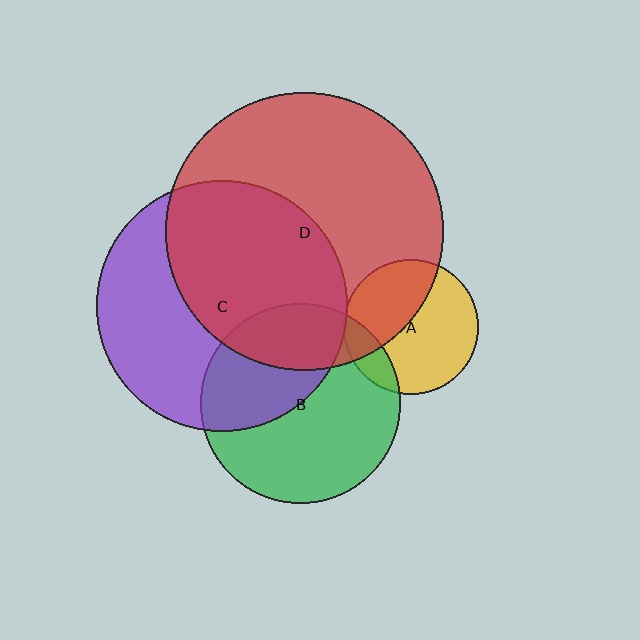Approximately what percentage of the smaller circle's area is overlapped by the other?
Approximately 15%.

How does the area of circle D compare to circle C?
Approximately 1.2 times.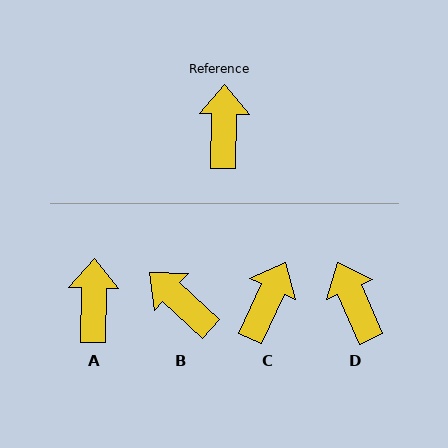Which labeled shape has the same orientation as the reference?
A.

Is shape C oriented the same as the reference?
No, it is off by about 24 degrees.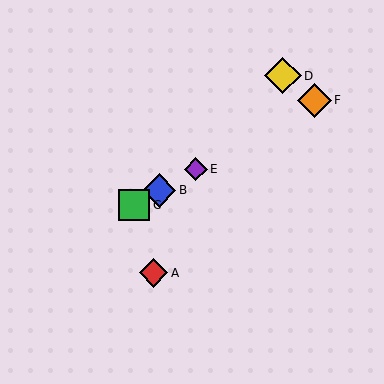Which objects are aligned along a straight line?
Objects B, C, E, F are aligned along a straight line.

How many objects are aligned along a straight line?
4 objects (B, C, E, F) are aligned along a straight line.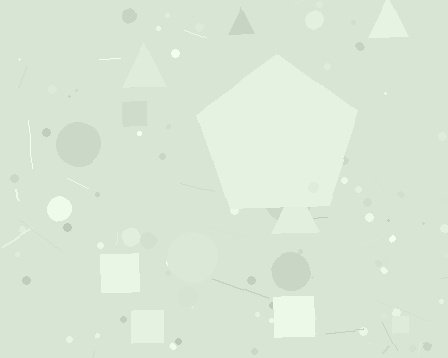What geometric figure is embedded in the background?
A pentagon is embedded in the background.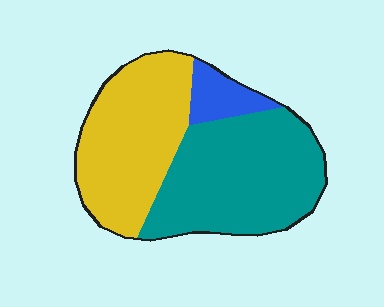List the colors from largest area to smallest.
From largest to smallest: teal, yellow, blue.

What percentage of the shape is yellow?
Yellow takes up about two fifths (2/5) of the shape.